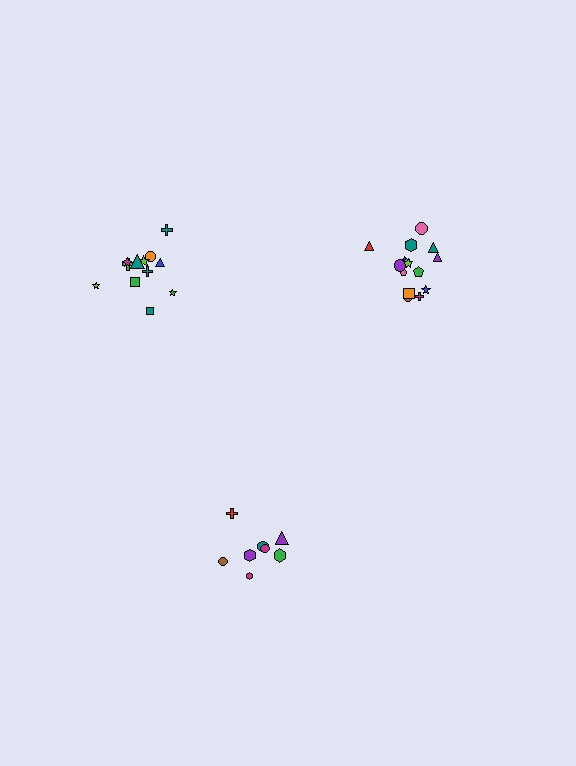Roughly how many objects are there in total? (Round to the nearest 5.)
Roughly 35 objects in total.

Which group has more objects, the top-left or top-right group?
The top-right group.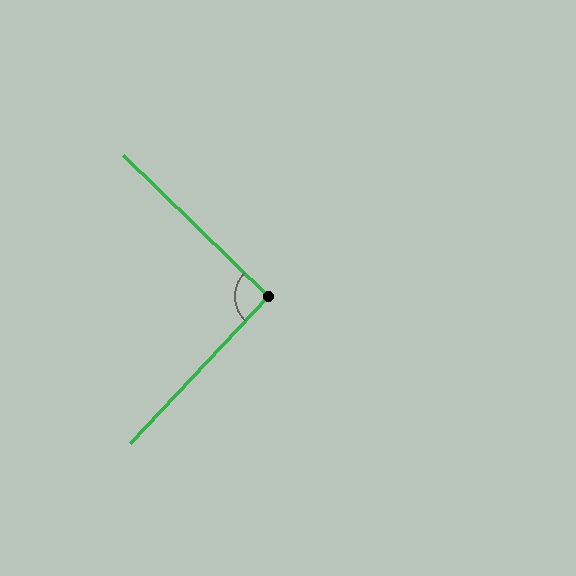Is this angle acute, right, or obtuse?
It is approximately a right angle.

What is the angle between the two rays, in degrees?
Approximately 91 degrees.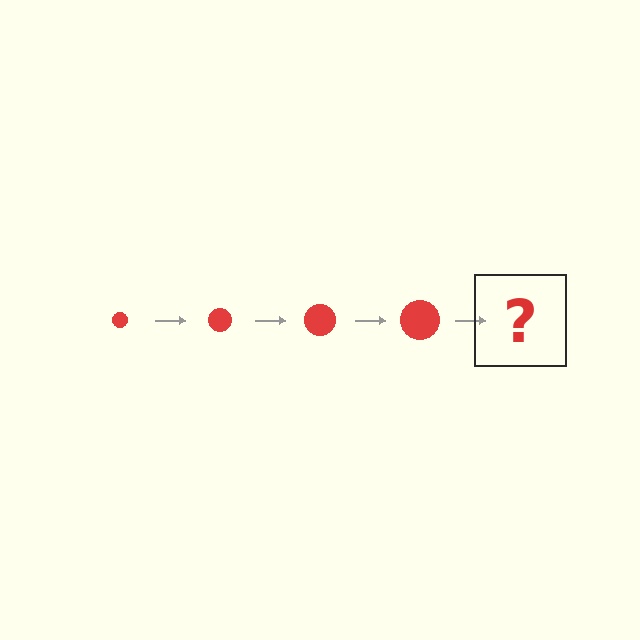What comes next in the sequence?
The next element should be a red circle, larger than the previous one.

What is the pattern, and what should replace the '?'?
The pattern is that the circle gets progressively larger each step. The '?' should be a red circle, larger than the previous one.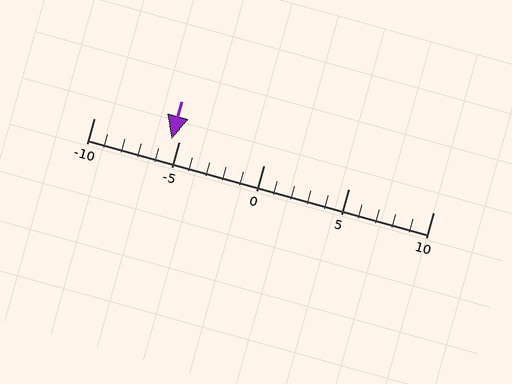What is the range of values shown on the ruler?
The ruler shows values from -10 to 10.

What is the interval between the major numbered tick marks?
The major tick marks are spaced 5 units apart.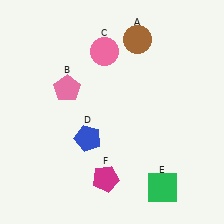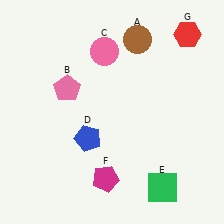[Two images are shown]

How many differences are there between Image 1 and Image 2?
There is 1 difference between the two images.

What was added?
A red hexagon (G) was added in Image 2.